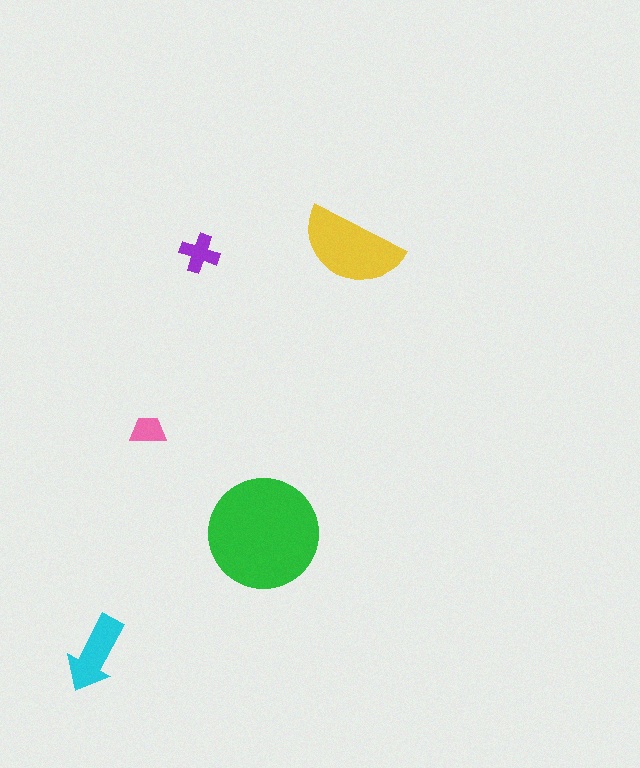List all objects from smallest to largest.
The pink trapezoid, the purple cross, the cyan arrow, the yellow semicircle, the green circle.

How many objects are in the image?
There are 5 objects in the image.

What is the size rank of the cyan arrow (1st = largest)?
3rd.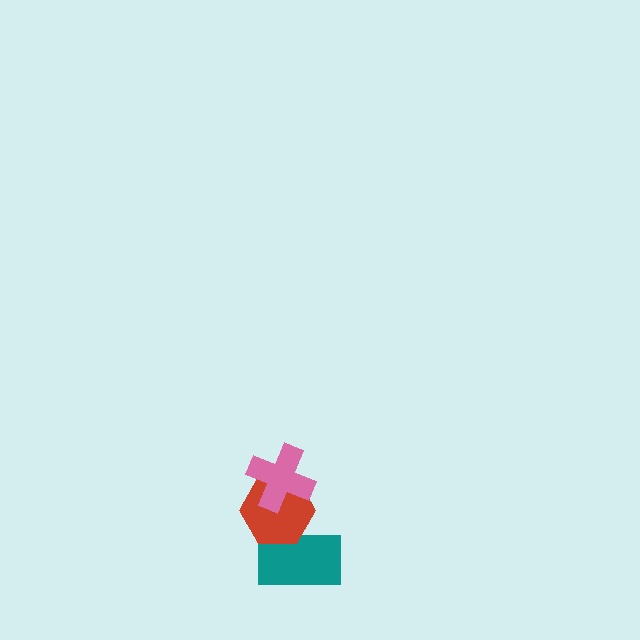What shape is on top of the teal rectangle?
The red hexagon is on top of the teal rectangle.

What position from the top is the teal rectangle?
The teal rectangle is 3rd from the top.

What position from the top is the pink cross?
The pink cross is 1st from the top.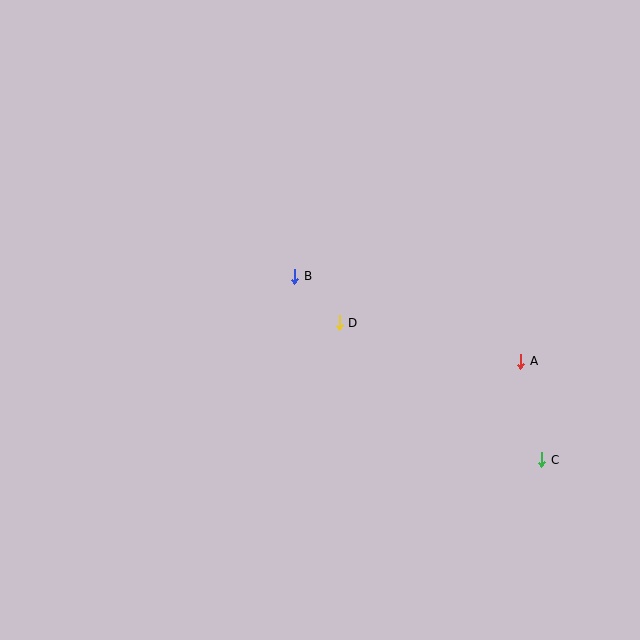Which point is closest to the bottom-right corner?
Point C is closest to the bottom-right corner.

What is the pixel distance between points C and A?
The distance between C and A is 101 pixels.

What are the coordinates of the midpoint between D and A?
The midpoint between D and A is at (430, 342).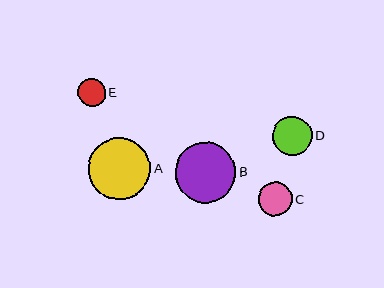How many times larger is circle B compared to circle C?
Circle B is approximately 1.8 times the size of circle C.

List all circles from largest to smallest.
From largest to smallest: A, B, D, C, E.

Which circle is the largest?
Circle A is the largest with a size of approximately 62 pixels.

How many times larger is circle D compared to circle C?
Circle D is approximately 1.2 times the size of circle C.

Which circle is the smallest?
Circle E is the smallest with a size of approximately 28 pixels.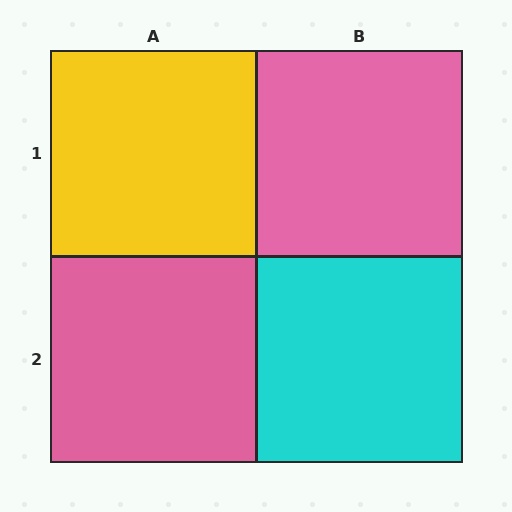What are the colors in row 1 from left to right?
Yellow, pink.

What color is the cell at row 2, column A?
Pink.